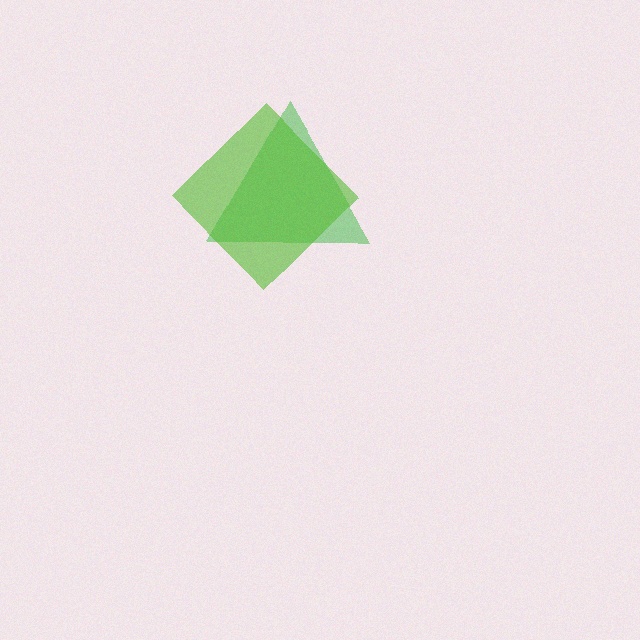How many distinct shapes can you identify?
There are 2 distinct shapes: a green triangle, a lime diamond.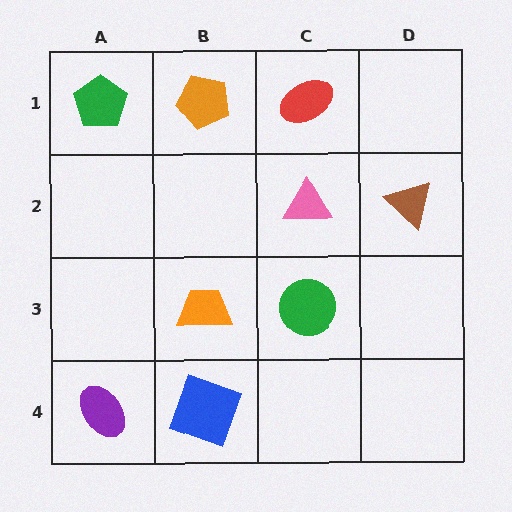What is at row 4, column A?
A purple ellipse.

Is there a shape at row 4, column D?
No, that cell is empty.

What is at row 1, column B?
An orange pentagon.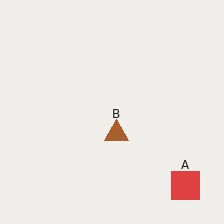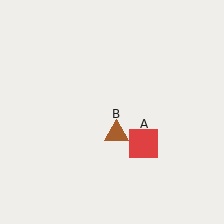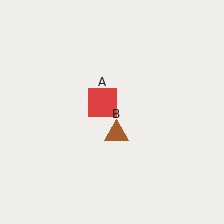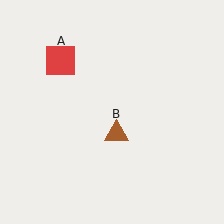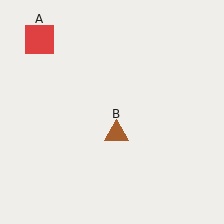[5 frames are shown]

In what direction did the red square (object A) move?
The red square (object A) moved up and to the left.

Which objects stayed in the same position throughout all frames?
Brown triangle (object B) remained stationary.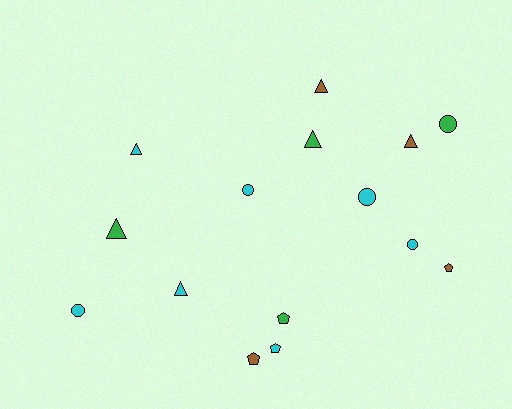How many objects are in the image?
There are 15 objects.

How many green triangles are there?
There are 2 green triangles.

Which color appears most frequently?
Cyan, with 7 objects.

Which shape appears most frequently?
Triangle, with 6 objects.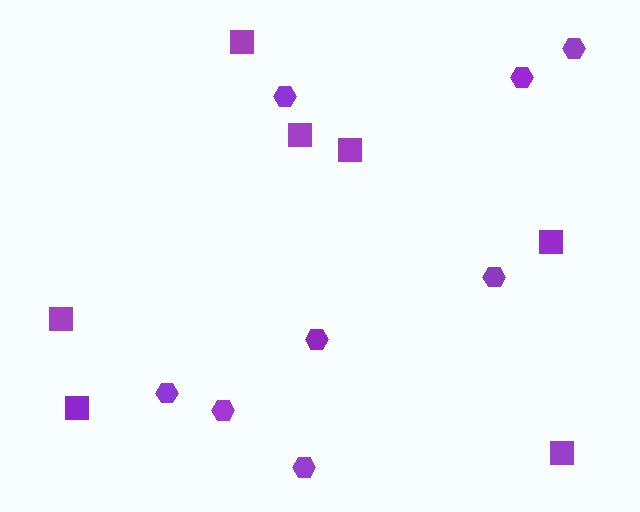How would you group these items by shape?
There are 2 groups: one group of hexagons (8) and one group of squares (7).